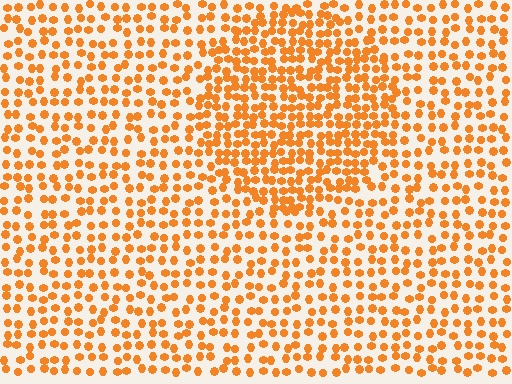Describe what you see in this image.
The image contains small orange elements arranged at two different densities. A circle-shaped region is visible where the elements are more densely packed than the surrounding area.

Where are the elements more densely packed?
The elements are more densely packed inside the circle boundary.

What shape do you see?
I see a circle.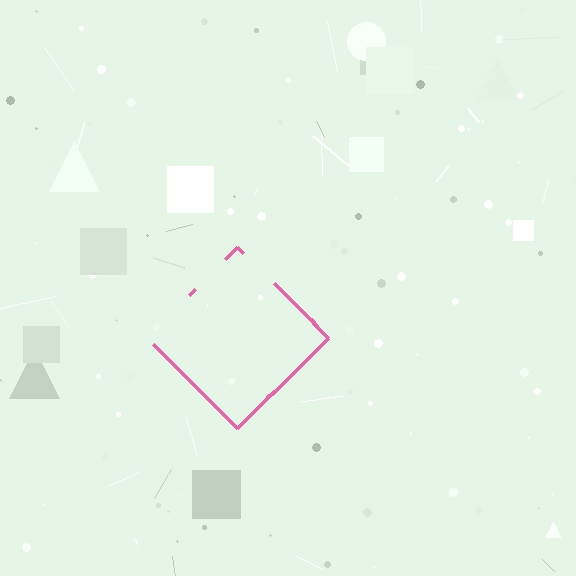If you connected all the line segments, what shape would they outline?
They would outline a diamond.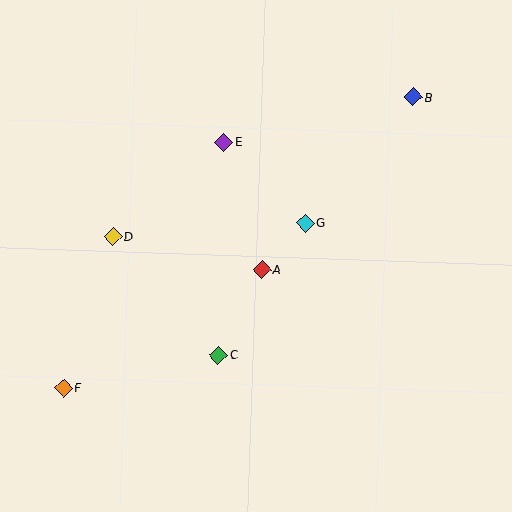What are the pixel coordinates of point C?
Point C is at (218, 355).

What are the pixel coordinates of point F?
Point F is at (64, 388).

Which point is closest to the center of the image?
Point A at (262, 269) is closest to the center.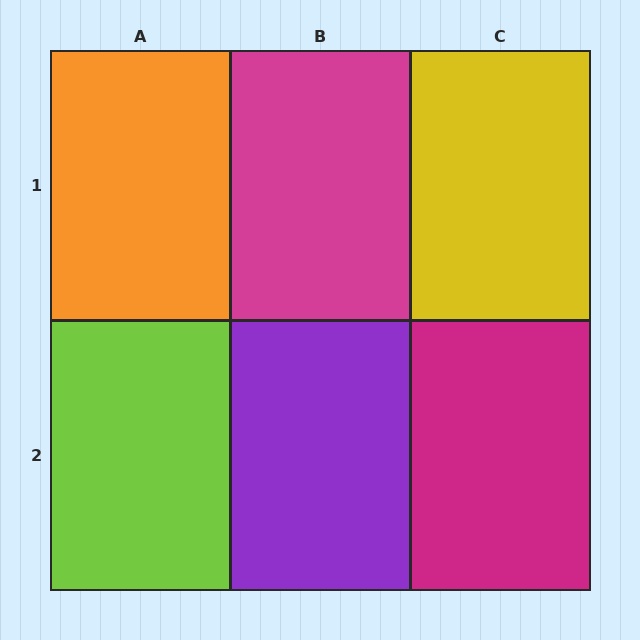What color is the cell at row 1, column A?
Orange.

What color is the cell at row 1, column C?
Yellow.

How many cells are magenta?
2 cells are magenta.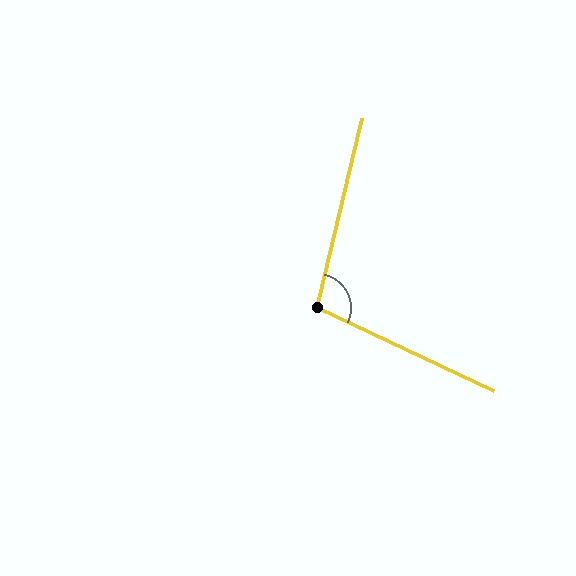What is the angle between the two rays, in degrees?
Approximately 101 degrees.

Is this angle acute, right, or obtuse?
It is obtuse.